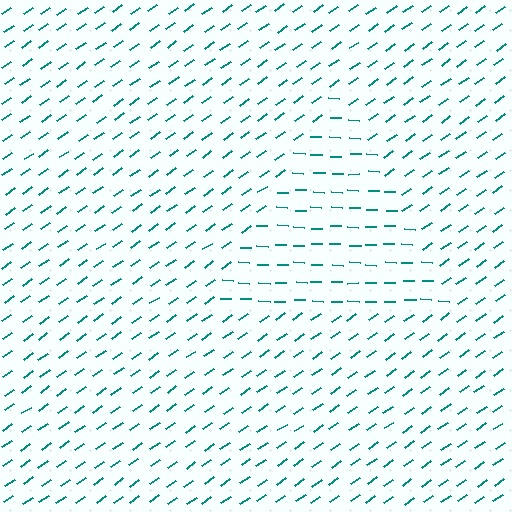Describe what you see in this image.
The image is filled with small teal line segments. A triangle region in the image has lines oriented differently from the surrounding lines, creating a visible texture boundary.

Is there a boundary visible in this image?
Yes, there is a texture boundary formed by a change in line orientation.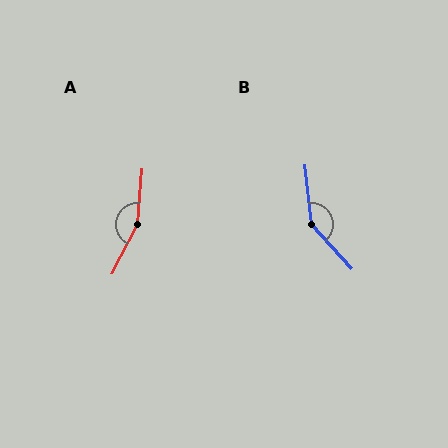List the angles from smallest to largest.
B (144°), A (158°).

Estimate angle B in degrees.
Approximately 144 degrees.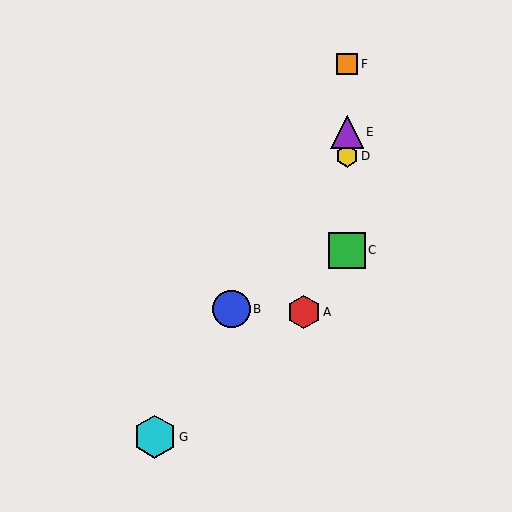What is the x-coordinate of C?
Object C is at x≈347.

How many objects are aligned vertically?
4 objects (C, D, E, F) are aligned vertically.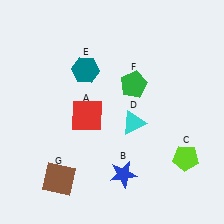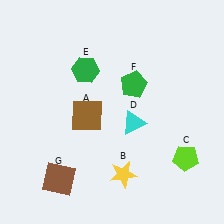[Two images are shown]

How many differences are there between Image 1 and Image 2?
There are 3 differences between the two images.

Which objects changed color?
A changed from red to brown. B changed from blue to yellow. E changed from teal to green.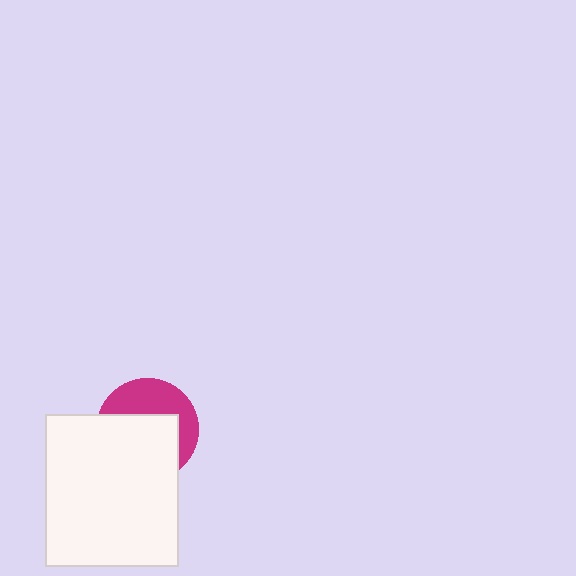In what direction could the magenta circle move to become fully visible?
The magenta circle could move up. That would shift it out from behind the white rectangle entirely.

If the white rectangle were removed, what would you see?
You would see the complete magenta circle.